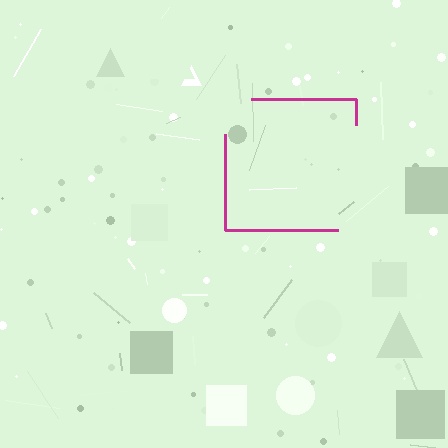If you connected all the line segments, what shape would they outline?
They would outline a square.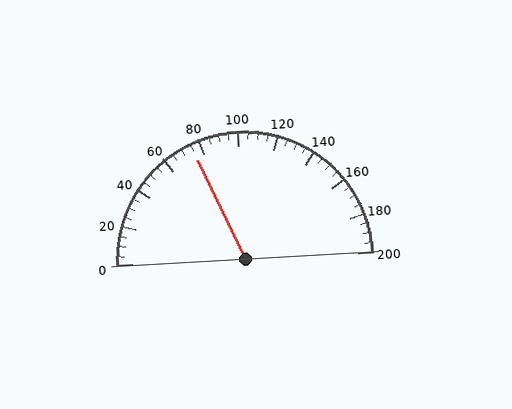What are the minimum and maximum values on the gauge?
The gauge ranges from 0 to 200.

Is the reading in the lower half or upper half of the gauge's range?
The reading is in the lower half of the range (0 to 200).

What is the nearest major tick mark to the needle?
The nearest major tick mark is 80.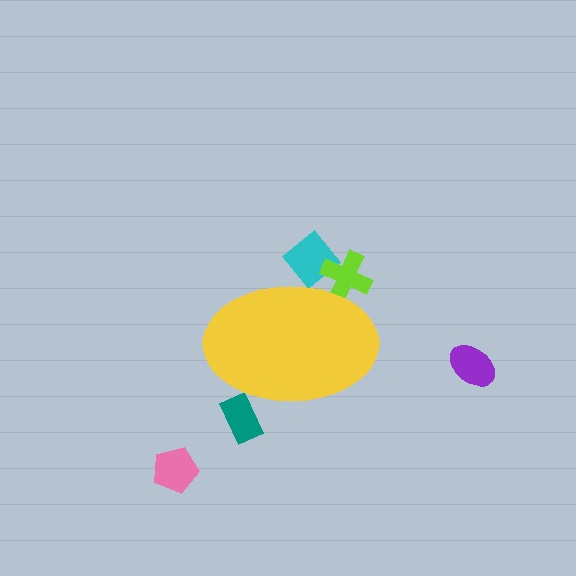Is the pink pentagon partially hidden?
No, the pink pentagon is fully visible.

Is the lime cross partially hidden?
Yes, the lime cross is partially hidden behind the yellow ellipse.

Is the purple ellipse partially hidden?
No, the purple ellipse is fully visible.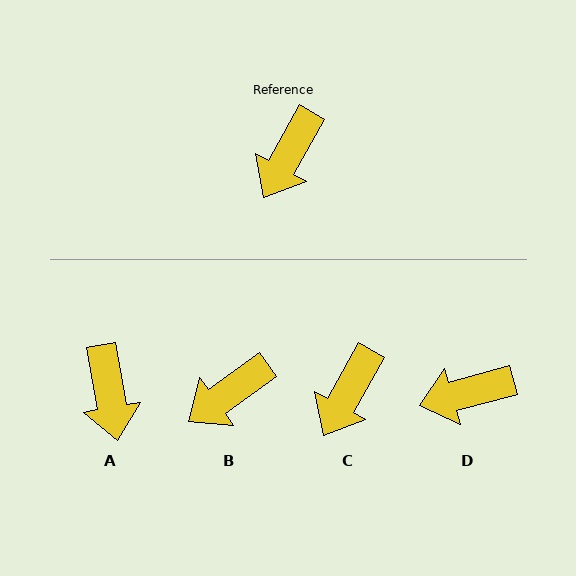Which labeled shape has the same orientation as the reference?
C.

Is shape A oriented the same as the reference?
No, it is off by about 39 degrees.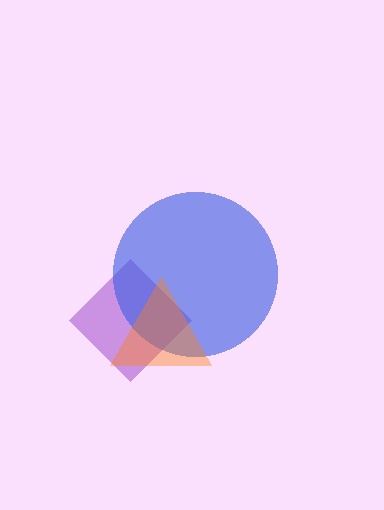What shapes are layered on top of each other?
The layered shapes are: a purple diamond, a blue circle, an orange triangle.